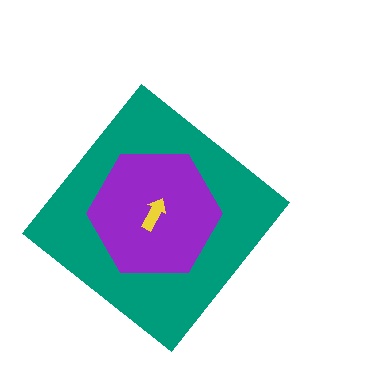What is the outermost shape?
The teal diamond.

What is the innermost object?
The yellow arrow.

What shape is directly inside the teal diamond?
The purple hexagon.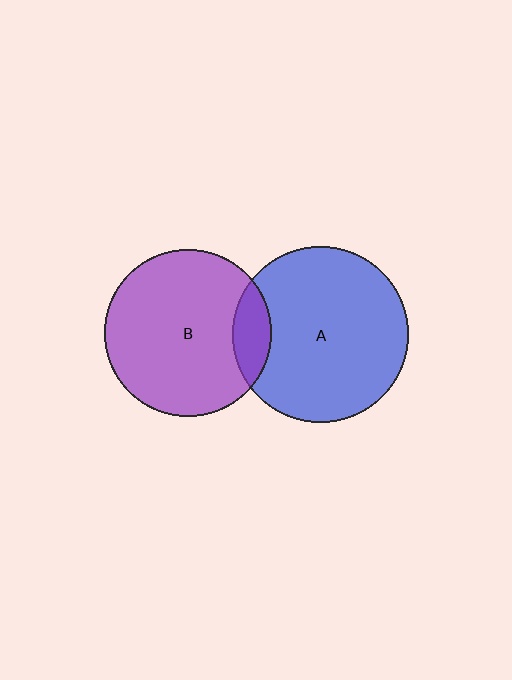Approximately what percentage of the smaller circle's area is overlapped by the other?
Approximately 15%.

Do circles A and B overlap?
Yes.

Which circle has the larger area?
Circle A (blue).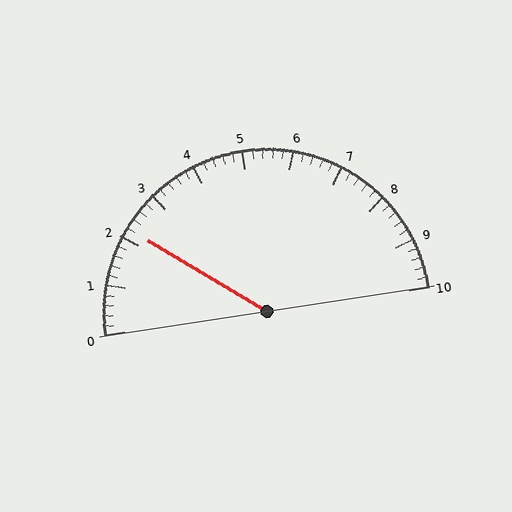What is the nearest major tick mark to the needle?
The nearest major tick mark is 2.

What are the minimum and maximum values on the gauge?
The gauge ranges from 0 to 10.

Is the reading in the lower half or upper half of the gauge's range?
The reading is in the lower half of the range (0 to 10).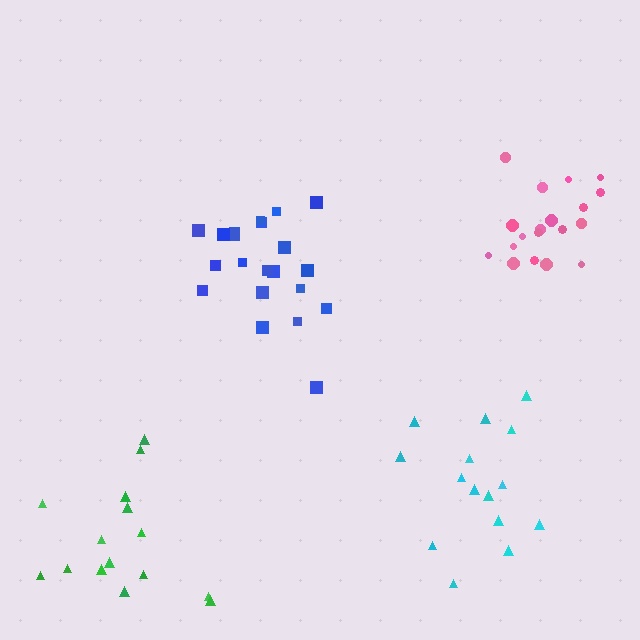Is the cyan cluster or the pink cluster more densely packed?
Pink.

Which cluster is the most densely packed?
Pink.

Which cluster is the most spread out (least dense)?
Green.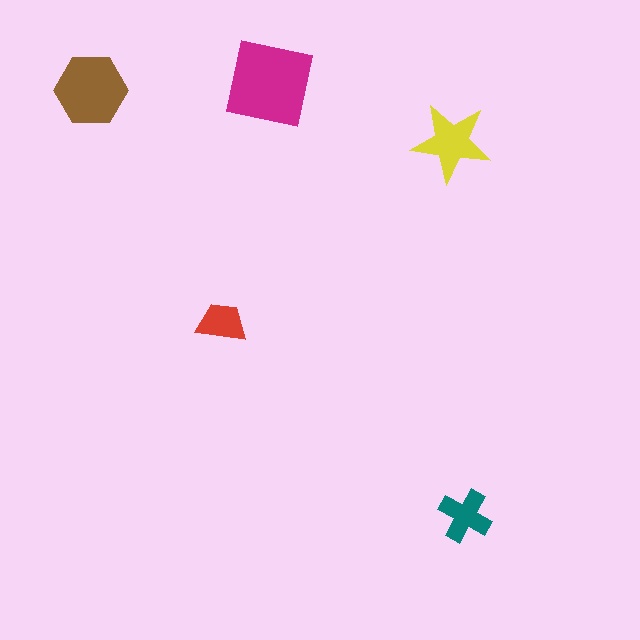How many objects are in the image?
There are 5 objects in the image.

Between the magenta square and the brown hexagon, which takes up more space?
The magenta square.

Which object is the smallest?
The red trapezoid.